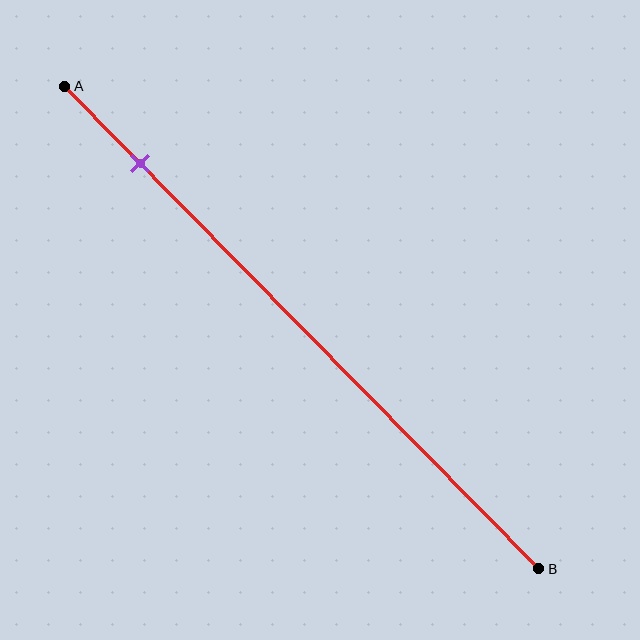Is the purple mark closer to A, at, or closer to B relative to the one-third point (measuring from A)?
The purple mark is closer to point A than the one-third point of segment AB.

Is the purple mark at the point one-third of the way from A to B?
No, the mark is at about 15% from A, not at the 33% one-third point.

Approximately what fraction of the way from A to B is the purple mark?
The purple mark is approximately 15% of the way from A to B.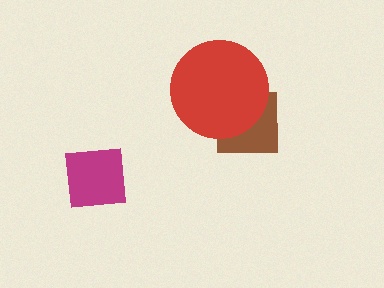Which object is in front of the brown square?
The red circle is in front of the brown square.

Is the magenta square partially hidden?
No, no other shape covers it.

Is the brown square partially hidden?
Yes, it is partially covered by another shape.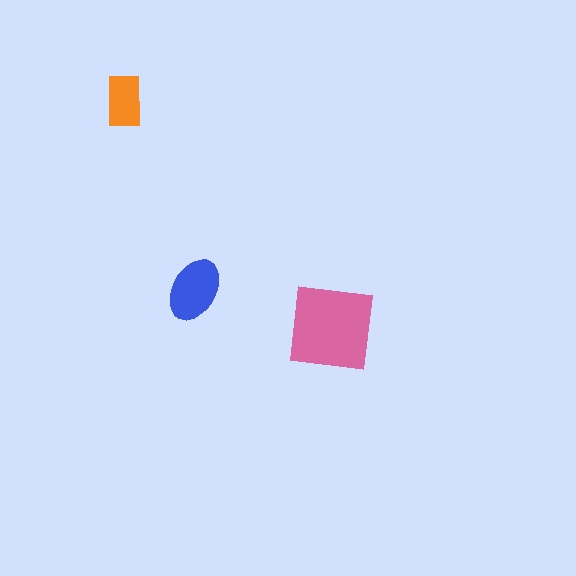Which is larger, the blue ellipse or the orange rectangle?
The blue ellipse.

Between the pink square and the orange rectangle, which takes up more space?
The pink square.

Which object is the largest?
The pink square.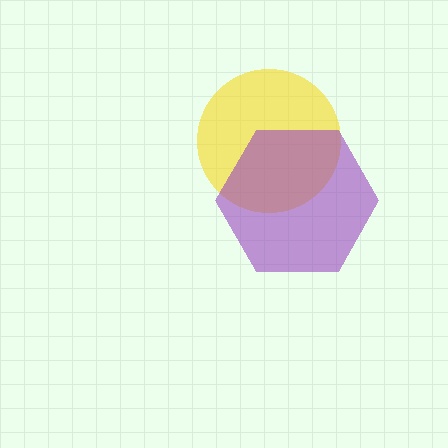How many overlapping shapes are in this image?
There are 2 overlapping shapes in the image.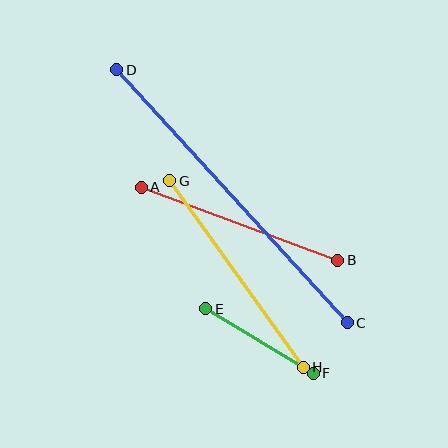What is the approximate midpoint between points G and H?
The midpoint is at approximately (236, 274) pixels.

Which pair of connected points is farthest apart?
Points C and D are farthest apart.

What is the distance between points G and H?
The distance is approximately 230 pixels.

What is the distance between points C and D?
The distance is approximately 342 pixels.